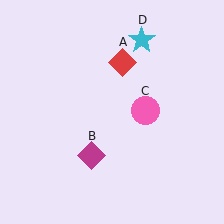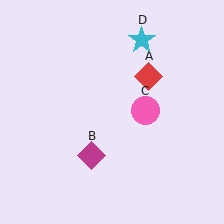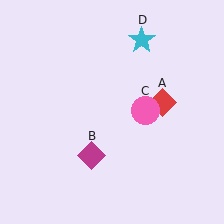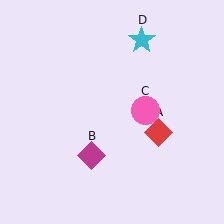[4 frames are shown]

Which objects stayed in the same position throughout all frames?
Magenta diamond (object B) and pink circle (object C) and cyan star (object D) remained stationary.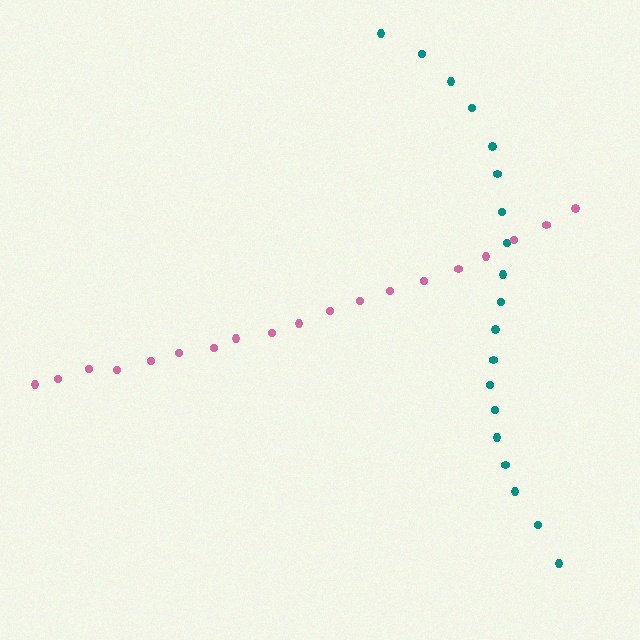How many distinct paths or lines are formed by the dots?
There are 2 distinct paths.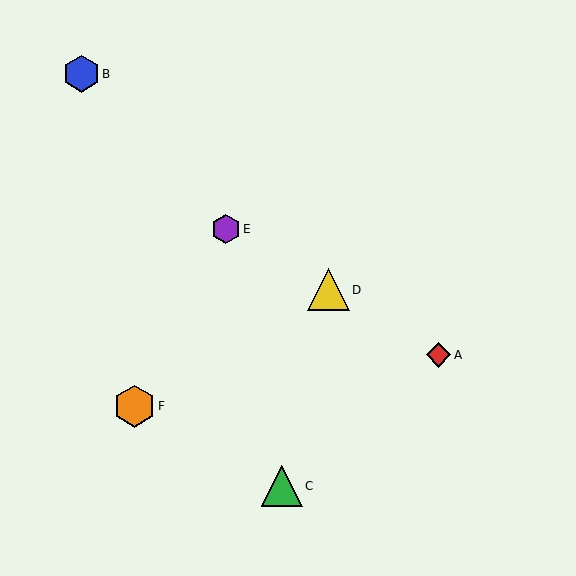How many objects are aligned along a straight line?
3 objects (A, D, E) are aligned along a straight line.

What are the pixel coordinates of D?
Object D is at (328, 290).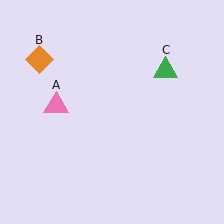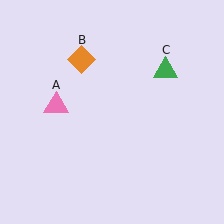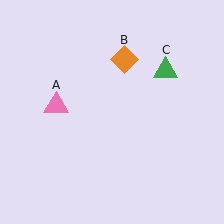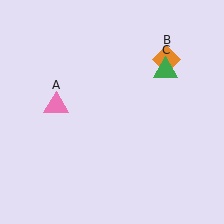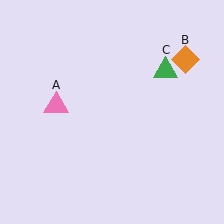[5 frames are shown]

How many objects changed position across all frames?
1 object changed position: orange diamond (object B).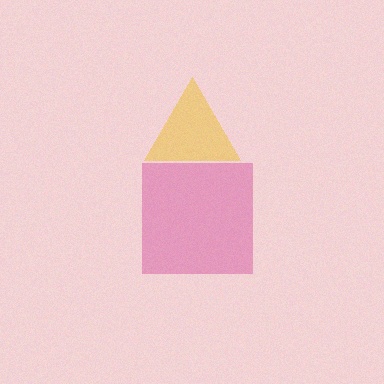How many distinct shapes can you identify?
There are 2 distinct shapes: a pink square, a yellow triangle.